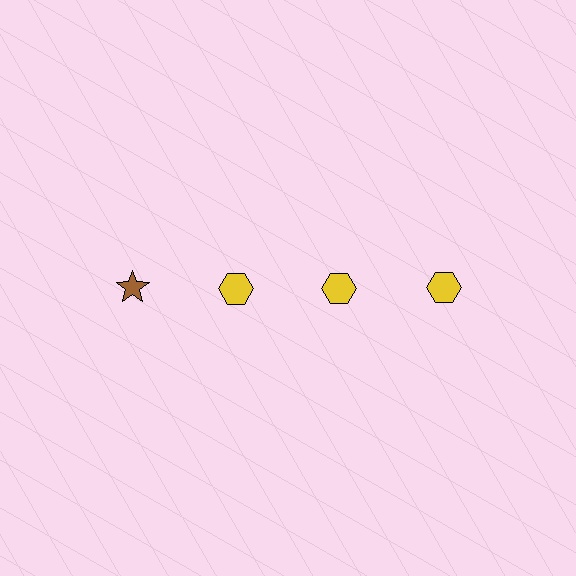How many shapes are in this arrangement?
There are 4 shapes arranged in a grid pattern.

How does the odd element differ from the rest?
It differs in both color (brown instead of yellow) and shape (star instead of hexagon).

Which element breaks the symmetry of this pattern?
The brown star in the top row, leftmost column breaks the symmetry. All other shapes are yellow hexagons.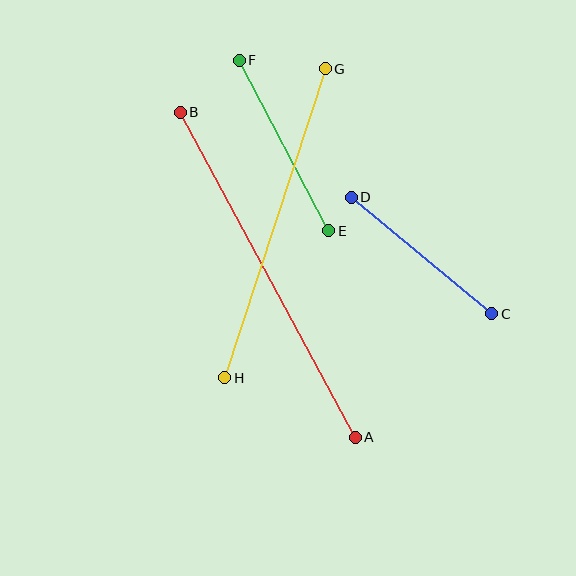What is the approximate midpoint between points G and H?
The midpoint is at approximately (275, 223) pixels.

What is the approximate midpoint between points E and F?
The midpoint is at approximately (284, 145) pixels.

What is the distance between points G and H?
The distance is approximately 325 pixels.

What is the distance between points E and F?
The distance is approximately 193 pixels.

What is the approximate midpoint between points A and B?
The midpoint is at approximately (268, 275) pixels.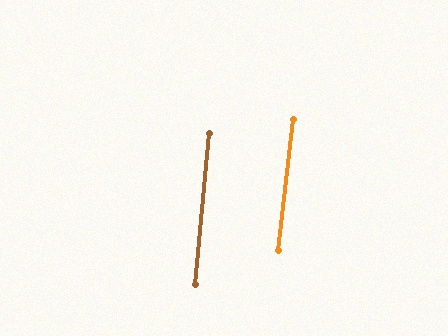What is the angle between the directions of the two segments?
Approximately 1 degree.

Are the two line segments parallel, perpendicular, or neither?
Parallel — their directions differ by only 1.1°.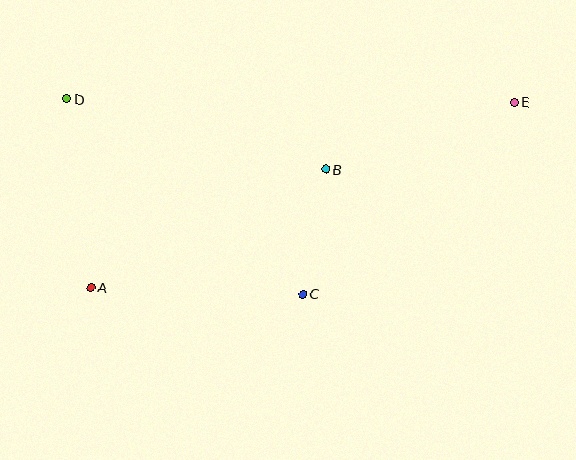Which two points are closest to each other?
Points B and C are closest to each other.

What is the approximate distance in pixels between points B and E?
The distance between B and E is approximately 201 pixels.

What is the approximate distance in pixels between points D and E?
The distance between D and E is approximately 448 pixels.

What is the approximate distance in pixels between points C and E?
The distance between C and E is approximately 286 pixels.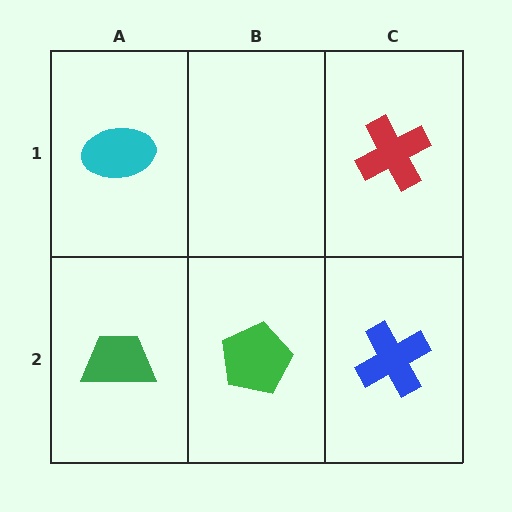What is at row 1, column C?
A red cross.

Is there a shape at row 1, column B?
No, that cell is empty.